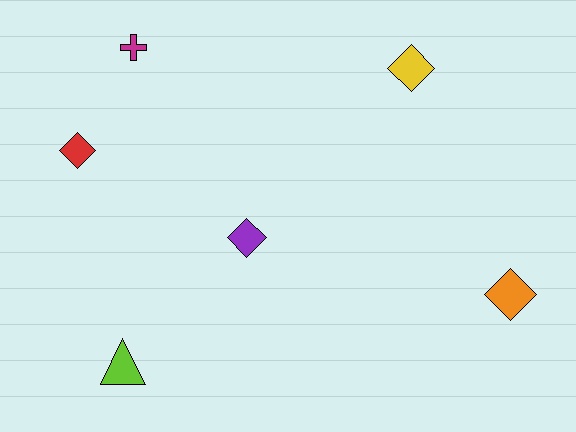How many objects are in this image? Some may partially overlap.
There are 6 objects.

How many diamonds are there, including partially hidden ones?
There are 4 diamonds.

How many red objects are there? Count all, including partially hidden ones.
There is 1 red object.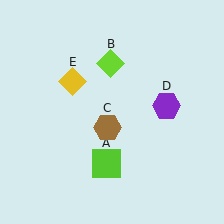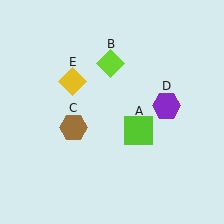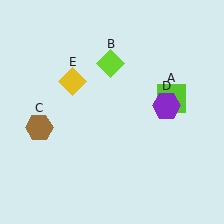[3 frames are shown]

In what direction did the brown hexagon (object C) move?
The brown hexagon (object C) moved left.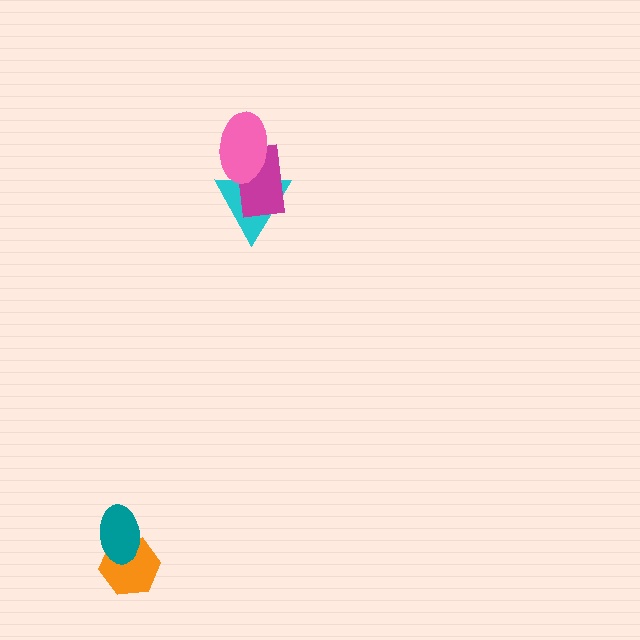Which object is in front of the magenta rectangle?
The pink ellipse is in front of the magenta rectangle.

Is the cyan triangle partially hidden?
Yes, it is partially covered by another shape.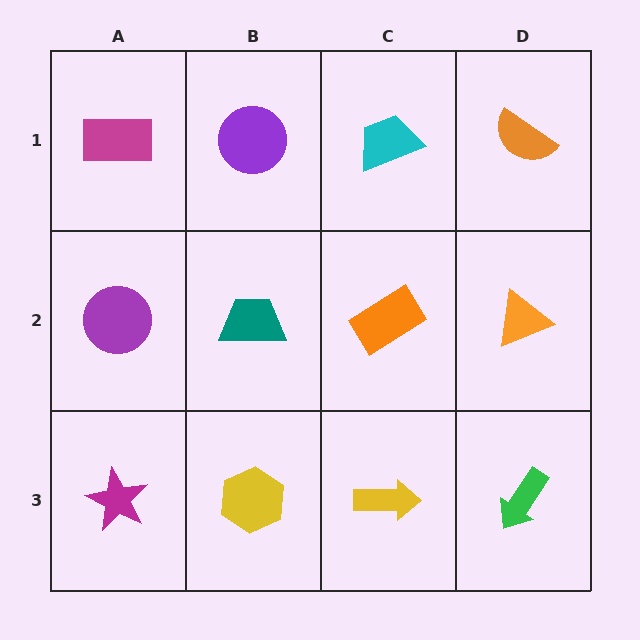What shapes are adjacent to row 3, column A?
A purple circle (row 2, column A), a yellow hexagon (row 3, column B).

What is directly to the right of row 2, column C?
An orange triangle.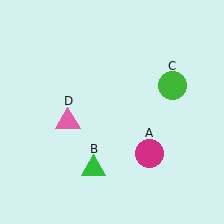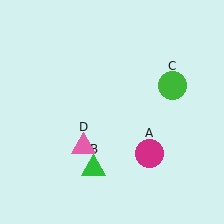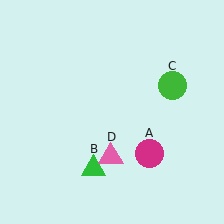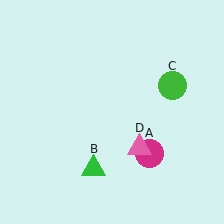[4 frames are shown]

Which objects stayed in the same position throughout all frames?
Magenta circle (object A) and green triangle (object B) and green circle (object C) remained stationary.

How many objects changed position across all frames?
1 object changed position: pink triangle (object D).